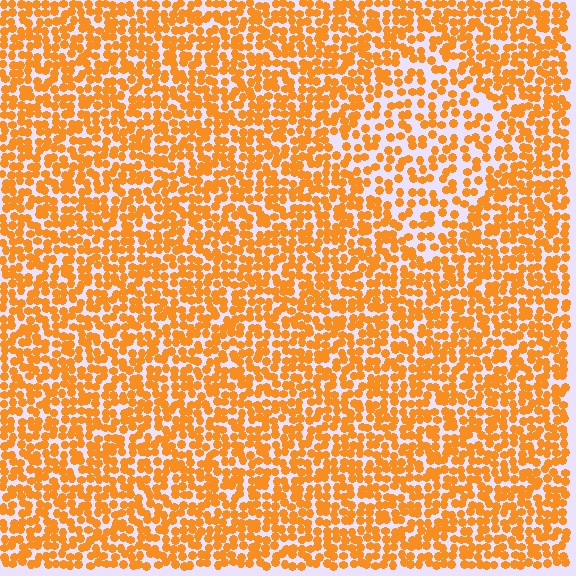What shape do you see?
I see a diamond.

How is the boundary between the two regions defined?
The boundary is defined by a change in element density (approximately 1.7x ratio). All elements are the same color, size, and shape.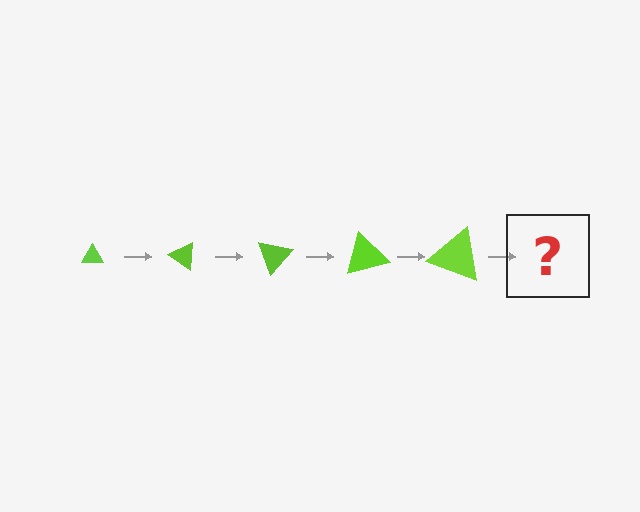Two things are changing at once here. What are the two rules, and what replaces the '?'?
The two rules are that the triangle grows larger each step and it rotates 35 degrees each step. The '?' should be a triangle, larger than the previous one and rotated 175 degrees from the start.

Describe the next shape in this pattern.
It should be a triangle, larger than the previous one and rotated 175 degrees from the start.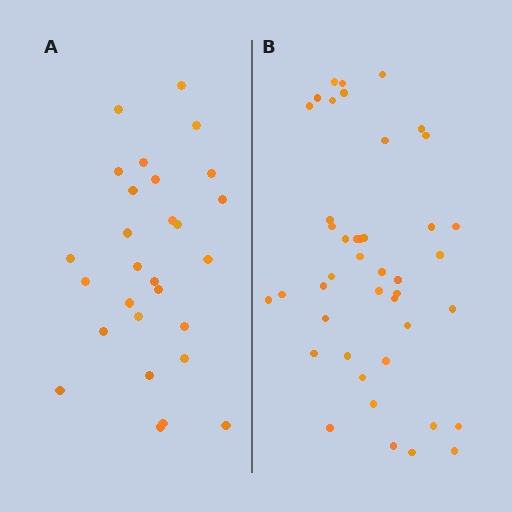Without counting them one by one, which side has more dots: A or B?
Region B (the right region) has more dots.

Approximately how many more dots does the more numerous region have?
Region B has approximately 15 more dots than region A.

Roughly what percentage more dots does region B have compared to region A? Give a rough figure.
About 55% more.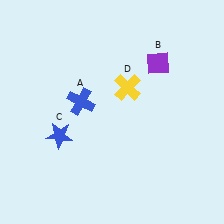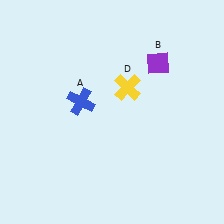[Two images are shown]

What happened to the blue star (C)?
The blue star (C) was removed in Image 2. It was in the bottom-left area of Image 1.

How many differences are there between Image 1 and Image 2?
There is 1 difference between the two images.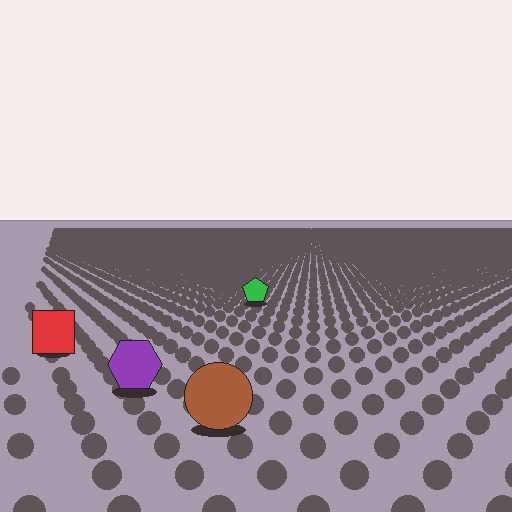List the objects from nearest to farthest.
From nearest to farthest: the brown circle, the purple hexagon, the red square, the green pentagon.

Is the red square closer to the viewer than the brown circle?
No. The brown circle is closer — you can tell from the texture gradient: the ground texture is coarser near it.